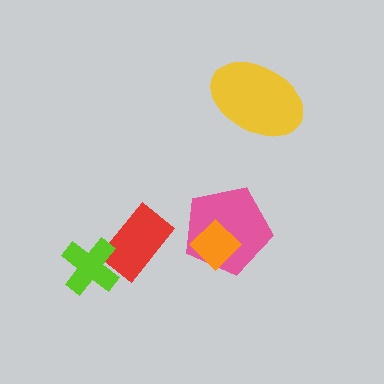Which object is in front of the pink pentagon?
The orange diamond is in front of the pink pentagon.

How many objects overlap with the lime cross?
1 object overlaps with the lime cross.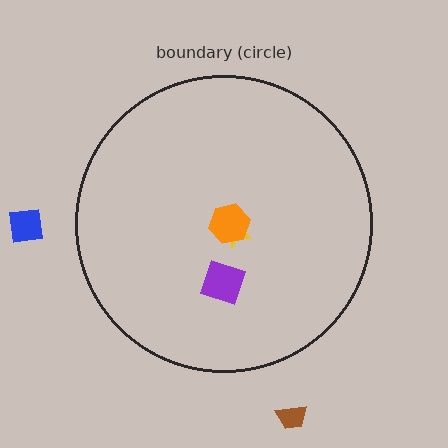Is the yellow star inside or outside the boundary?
Inside.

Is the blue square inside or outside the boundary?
Outside.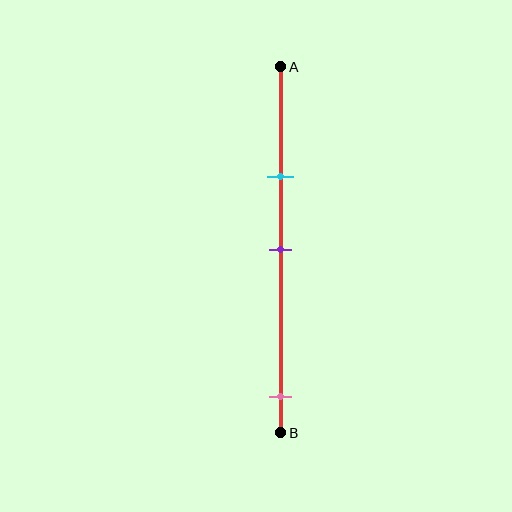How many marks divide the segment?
There are 3 marks dividing the segment.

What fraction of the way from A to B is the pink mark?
The pink mark is approximately 90% (0.9) of the way from A to B.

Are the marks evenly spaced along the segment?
No, the marks are not evenly spaced.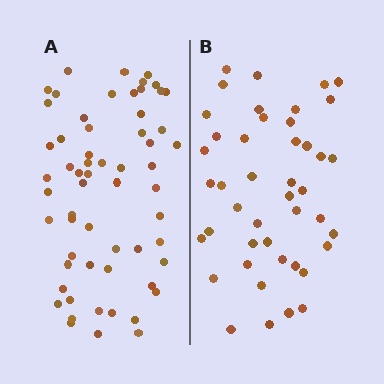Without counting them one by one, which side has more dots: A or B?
Region A (the left region) has more dots.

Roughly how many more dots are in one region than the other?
Region A has approximately 15 more dots than region B.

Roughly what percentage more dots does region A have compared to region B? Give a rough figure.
About 35% more.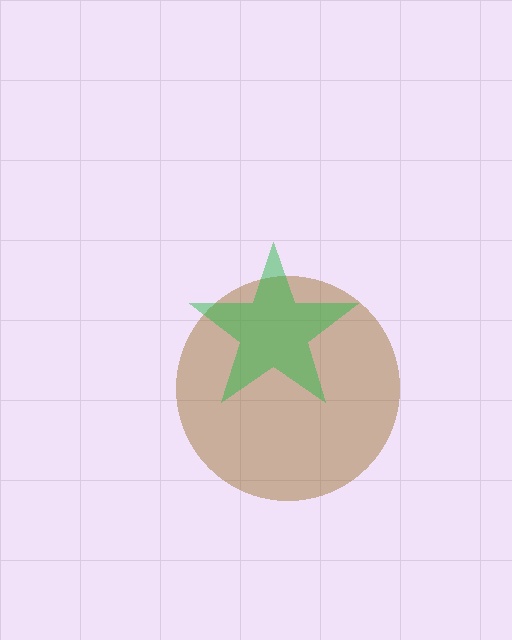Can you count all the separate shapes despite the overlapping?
Yes, there are 2 separate shapes.